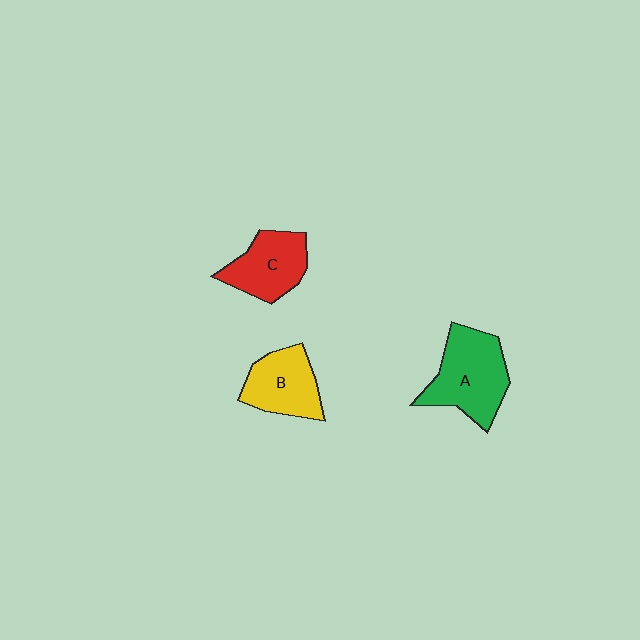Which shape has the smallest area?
Shape B (yellow).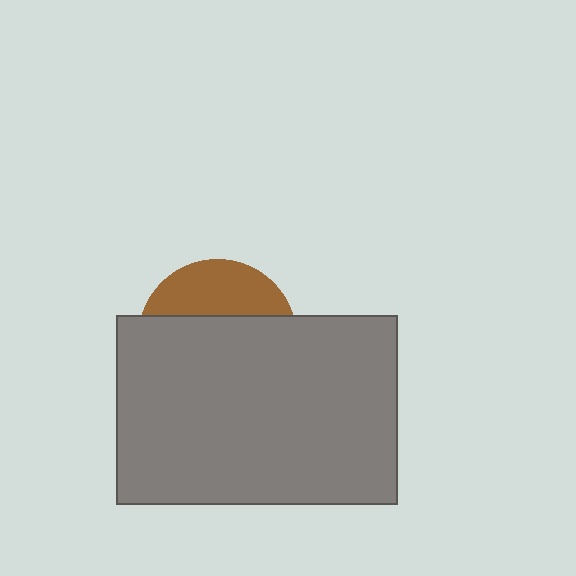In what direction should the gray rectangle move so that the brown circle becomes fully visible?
The gray rectangle should move down. That is the shortest direction to clear the overlap and leave the brown circle fully visible.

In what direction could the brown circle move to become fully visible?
The brown circle could move up. That would shift it out from behind the gray rectangle entirely.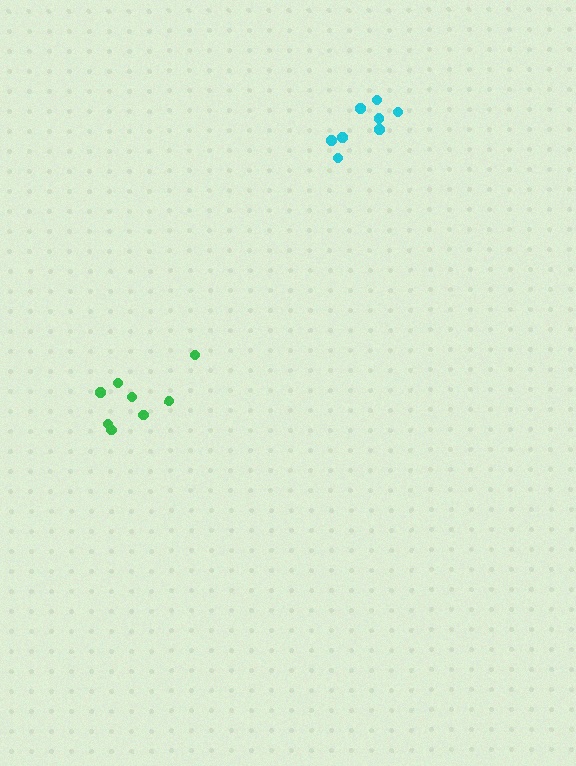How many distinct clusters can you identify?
There are 2 distinct clusters.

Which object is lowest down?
The green cluster is bottommost.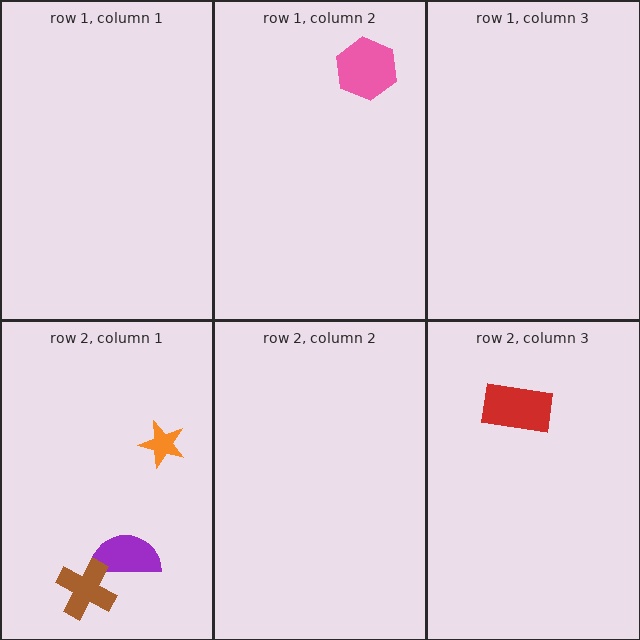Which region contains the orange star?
The row 2, column 1 region.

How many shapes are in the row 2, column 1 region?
3.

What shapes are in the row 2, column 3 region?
The red rectangle.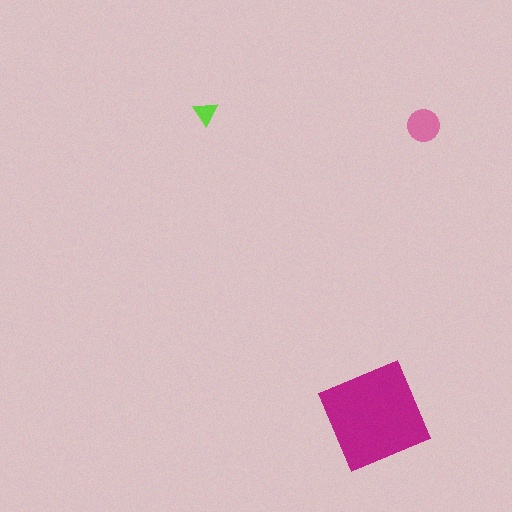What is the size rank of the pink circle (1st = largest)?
2nd.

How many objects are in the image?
There are 3 objects in the image.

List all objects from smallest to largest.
The lime triangle, the pink circle, the magenta diamond.